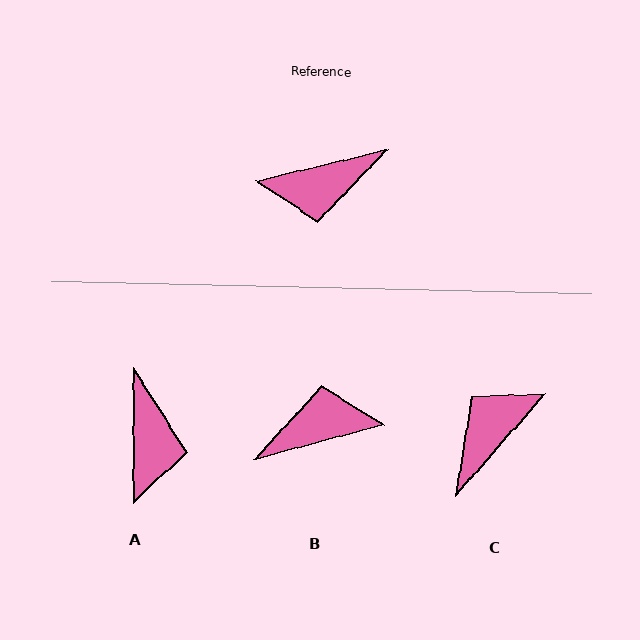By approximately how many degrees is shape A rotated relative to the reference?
Approximately 76 degrees counter-clockwise.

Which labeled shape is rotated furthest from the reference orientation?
B, about 179 degrees away.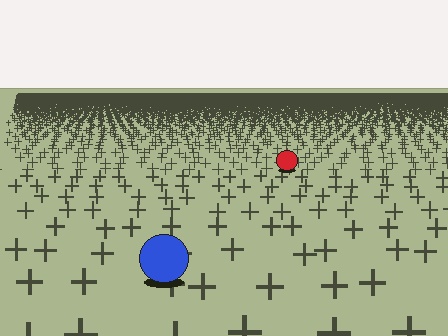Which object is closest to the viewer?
The blue circle is closest. The texture marks near it are larger and more spread out.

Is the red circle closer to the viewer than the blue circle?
No. The blue circle is closer — you can tell from the texture gradient: the ground texture is coarser near it.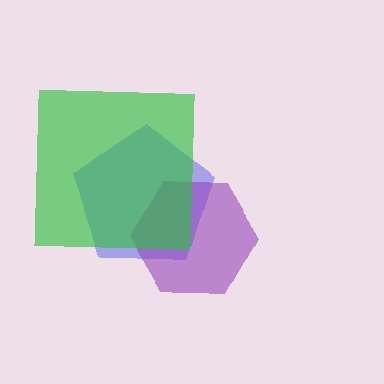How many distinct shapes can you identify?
There are 3 distinct shapes: a blue pentagon, a purple hexagon, a green square.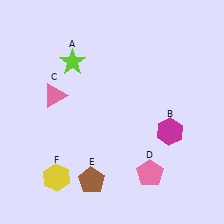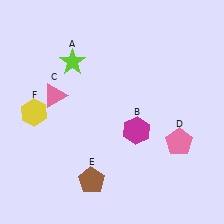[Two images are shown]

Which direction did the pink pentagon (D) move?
The pink pentagon (D) moved up.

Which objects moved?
The objects that moved are: the magenta hexagon (B), the pink pentagon (D), the yellow hexagon (F).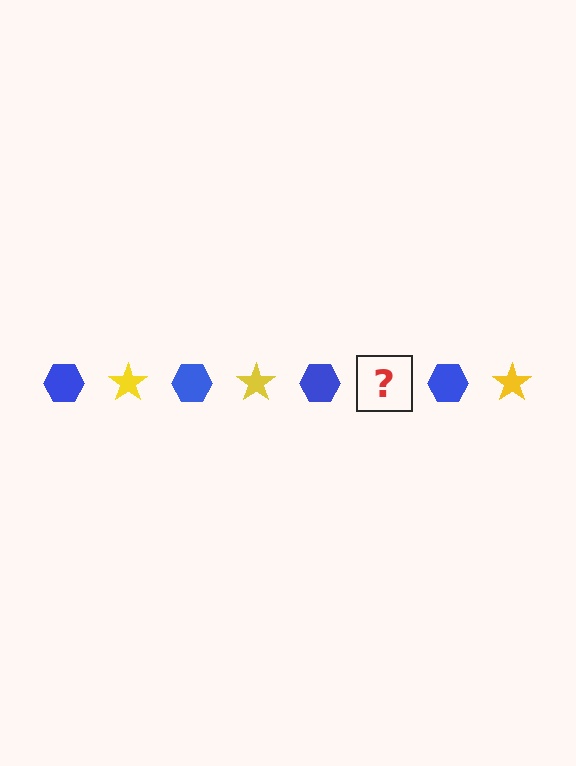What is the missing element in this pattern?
The missing element is a yellow star.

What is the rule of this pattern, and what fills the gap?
The rule is that the pattern alternates between blue hexagon and yellow star. The gap should be filled with a yellow star.